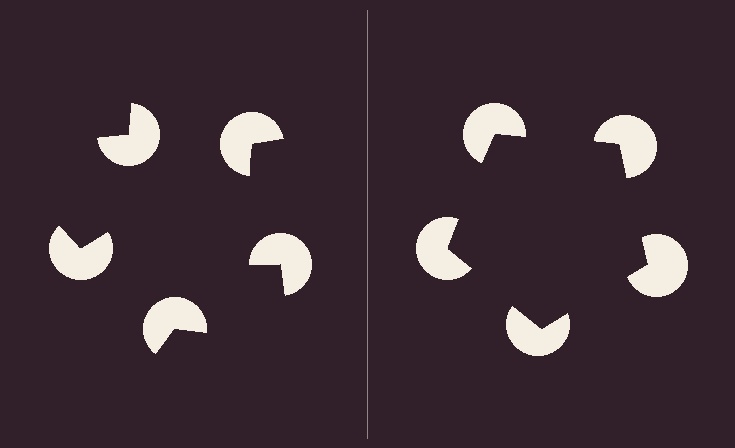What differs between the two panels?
The pac-man discs are positioned identically on both sides; only the wedge orientations differ. On the right they align to a pentagon; on the left they are misaligned.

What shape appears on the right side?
An illusory pentagon.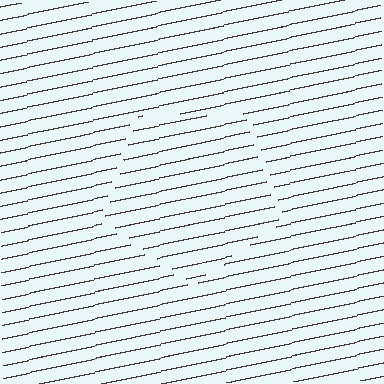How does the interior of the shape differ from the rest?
The interior of the shape contains the same grating, shifted by half a period — the contour is defined by the phase discontinuity where line-ends from the inner and outer gratings abut.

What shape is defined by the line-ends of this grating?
An illusory pentagon. The interior of the shape contains the same grating, shifted by half a period — the contour is defined by the phase discontinuity where line-ends from the inner and outer gratings abut.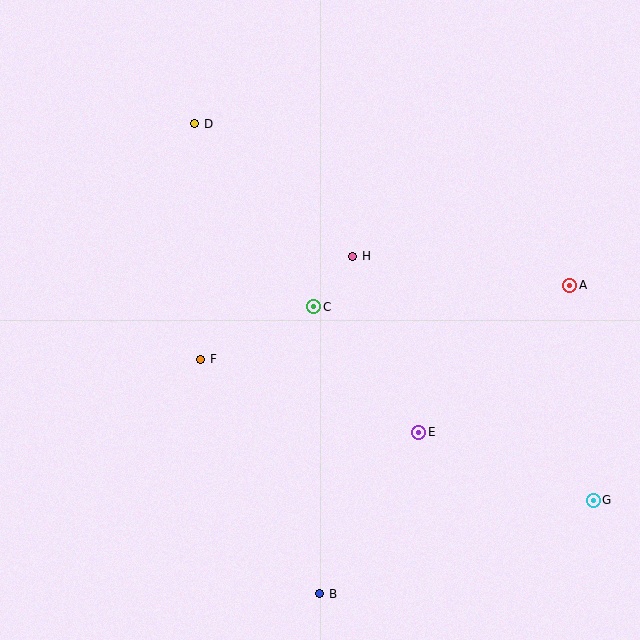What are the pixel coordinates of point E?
Point E is at (419, 432).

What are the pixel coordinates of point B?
Point B is at (320, 594).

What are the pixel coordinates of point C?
Point C is at (314, 307).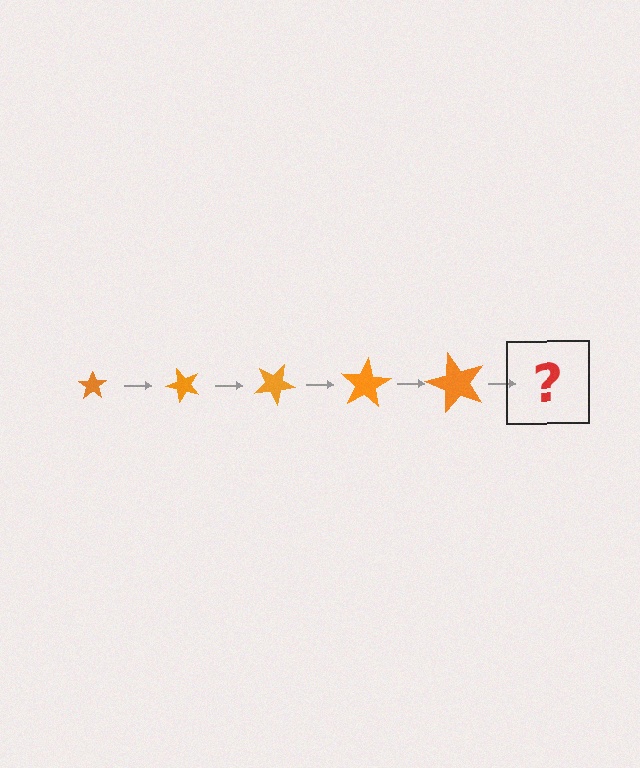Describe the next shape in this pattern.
It should be a star, larger than the previous one and rotated 250 degrees from the start.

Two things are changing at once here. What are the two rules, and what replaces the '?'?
The two rules are that the star grows larger each step and it rotates 50 degrees each step. The '?' should be a star, larger than the previous one and rotated 250 degrees from the start.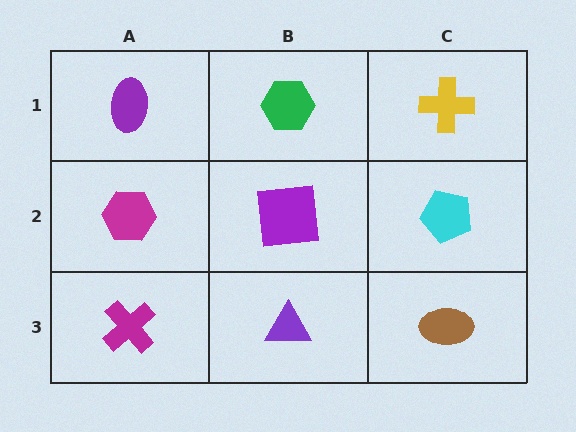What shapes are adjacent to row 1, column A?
A magenta hexagon (row 2, column A), a green hexagon (row 1, column B).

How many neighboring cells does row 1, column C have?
2.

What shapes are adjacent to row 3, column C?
A cyan pentagon (row 2, column C), a purple triangle (row 3, column B).